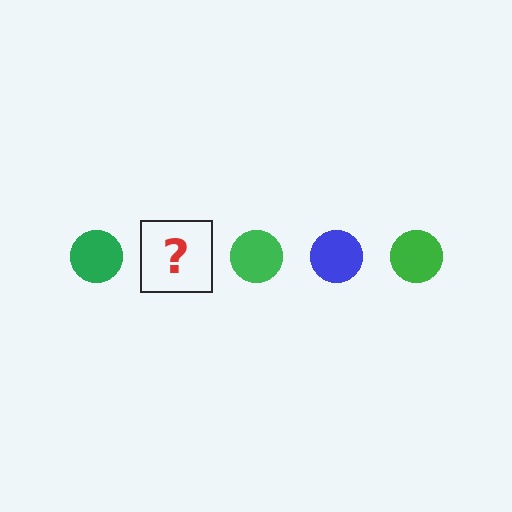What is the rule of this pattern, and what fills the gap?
The rule is that the pattern cycles through green, blue circles. The gap should be filled with a blue circle.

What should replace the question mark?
The question mark should be replaced with a blue circle.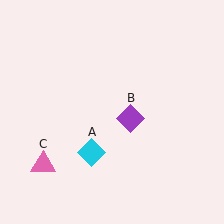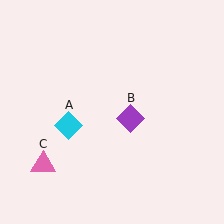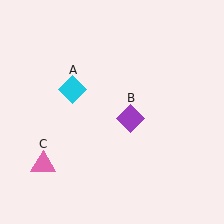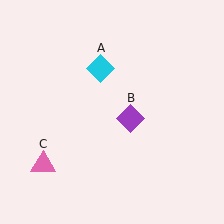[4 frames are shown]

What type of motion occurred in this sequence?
The cyan diamond (object A) rotated clockwise around the center of the scene.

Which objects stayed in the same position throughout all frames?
Purple diamond (object B) and pink triangle (object C) remained stationary.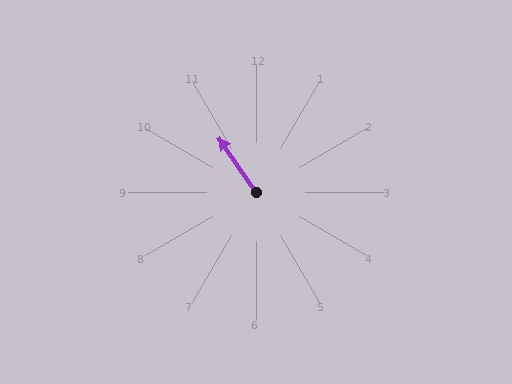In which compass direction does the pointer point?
Northwest.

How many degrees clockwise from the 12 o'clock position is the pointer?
Approximately 325 degrees.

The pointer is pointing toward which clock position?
Roughly 11 o'clock.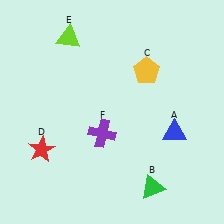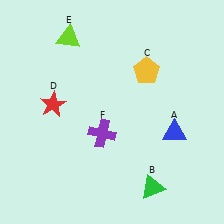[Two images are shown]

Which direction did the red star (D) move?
The red star (D) moved up.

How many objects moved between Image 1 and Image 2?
1 object moved between the two images.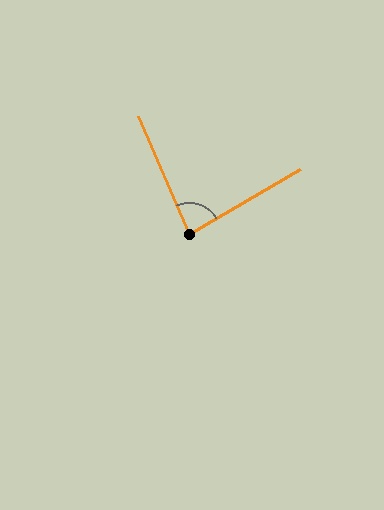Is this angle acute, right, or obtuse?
It is acute.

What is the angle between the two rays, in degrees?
Approximately 83 degrees.